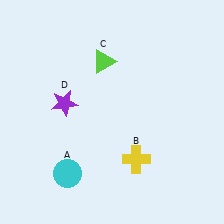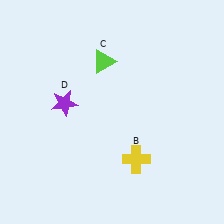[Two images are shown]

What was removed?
The cyan circle (A) was removed in Image 2.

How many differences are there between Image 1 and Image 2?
There is 1 difference between the two images.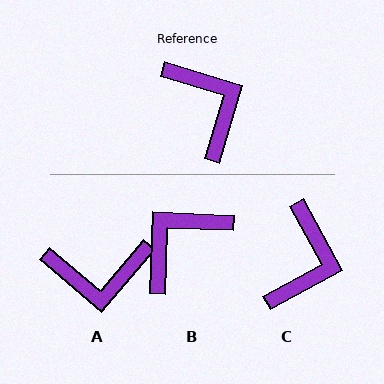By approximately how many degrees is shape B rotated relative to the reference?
Approximately 104 degrees counter-clockwise.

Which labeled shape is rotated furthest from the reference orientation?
A, about 114 degrees away.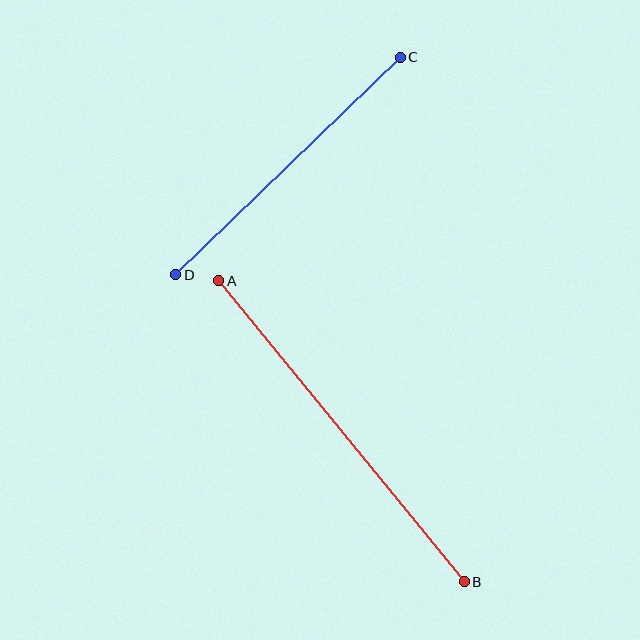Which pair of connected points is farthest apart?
Points A and B are farthest apart.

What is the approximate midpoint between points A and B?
The midpoint is at approximately (342, 431) pixels.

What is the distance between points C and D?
The distance is approximately 312 pixels.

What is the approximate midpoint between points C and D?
The midpoint is at approximately (288, 166) pixels.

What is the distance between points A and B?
The distance is approximately 389 pixels.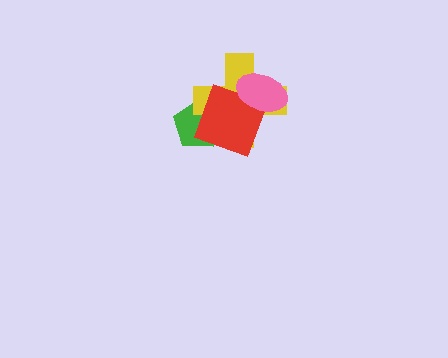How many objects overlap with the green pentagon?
2 objects overlap with the green pentagon.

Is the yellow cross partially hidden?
Yes, it is partially covered by another shape.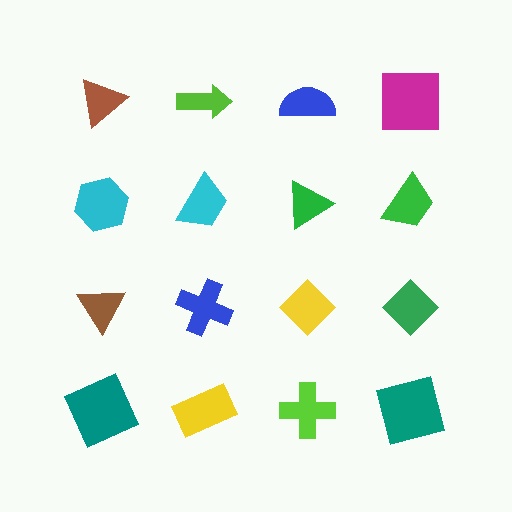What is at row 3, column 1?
A brown triangle.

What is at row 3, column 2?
A blue cross.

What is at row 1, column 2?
A lime arrow.